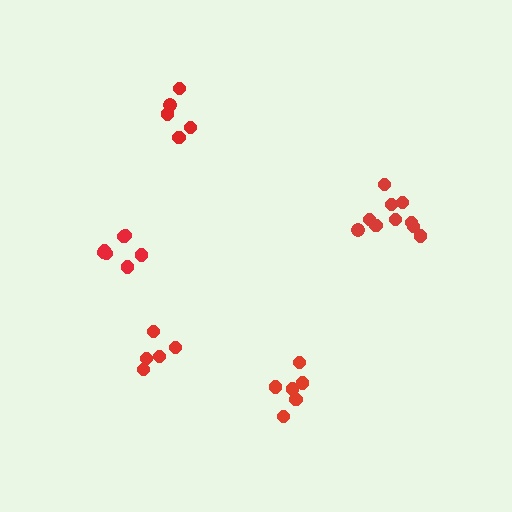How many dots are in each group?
Group 1: 10 dots, Group 2: 5 dots, Group 3: 5 dots, Group 4: 7 dots, Group 5: 6 dots (33 total).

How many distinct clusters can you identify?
There are 5 distinct clusters.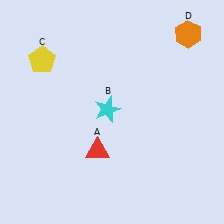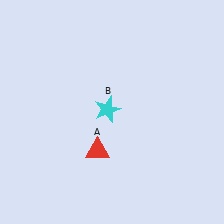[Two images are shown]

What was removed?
The orange hexagon (D), the yellow pentagon (C) were removed in Image 2.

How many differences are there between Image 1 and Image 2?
There are 2 differences between the two images.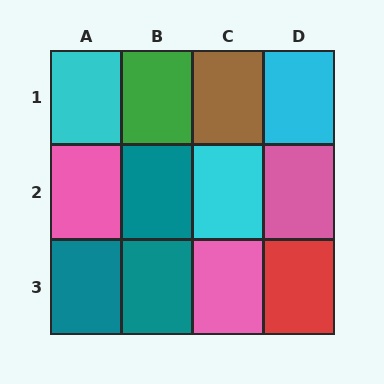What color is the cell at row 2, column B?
Teal.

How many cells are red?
1 cell is red.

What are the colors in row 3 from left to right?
Teal, teal, pink, red.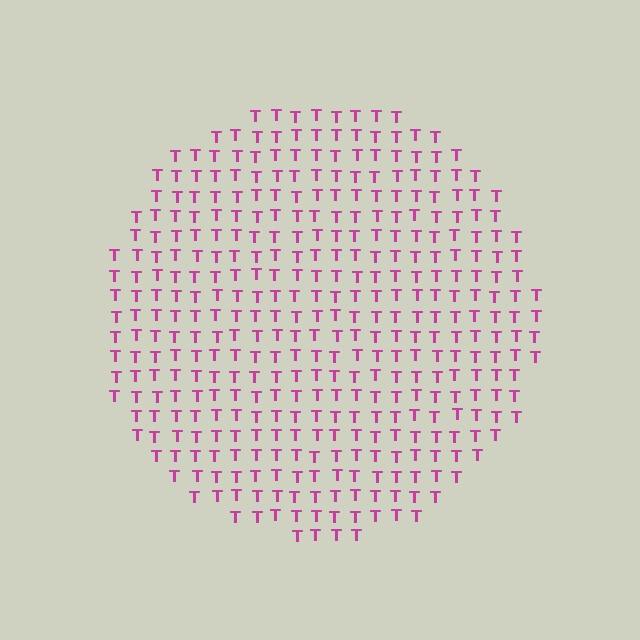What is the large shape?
The large shape is a circle.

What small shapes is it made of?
It is made of small letter T's.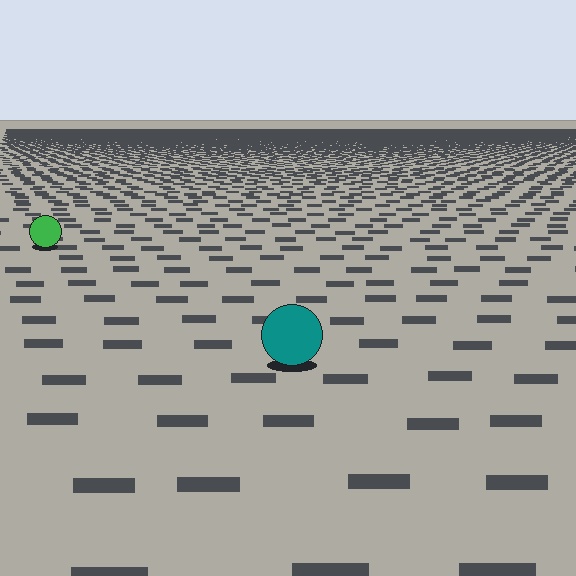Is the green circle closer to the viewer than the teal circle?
No. The teal circle is closer — you can tell from the texture gradient: the ground texture is coarser near it.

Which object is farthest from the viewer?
The green circle is farthest from the viewer. It appears smaller and the ground texture around it is denser.